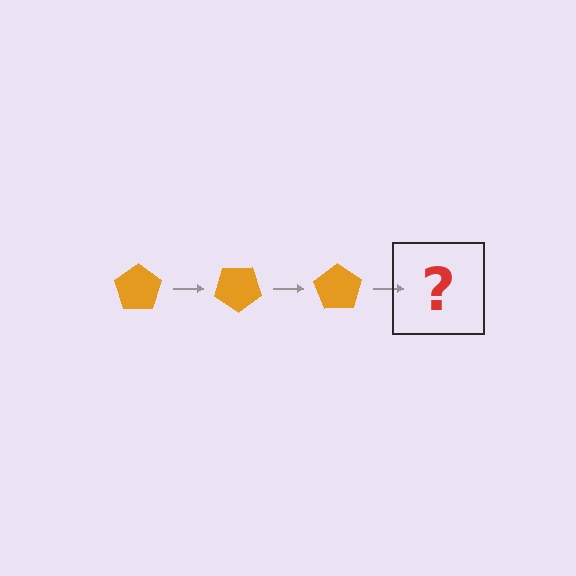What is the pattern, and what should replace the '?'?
The pattern is that the pentagon rotates 35 degrees each step. The '?' should be an orange pentagon rotated 105 degrees.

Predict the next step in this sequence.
The next step is an orange pentagon rotated 105 degrees.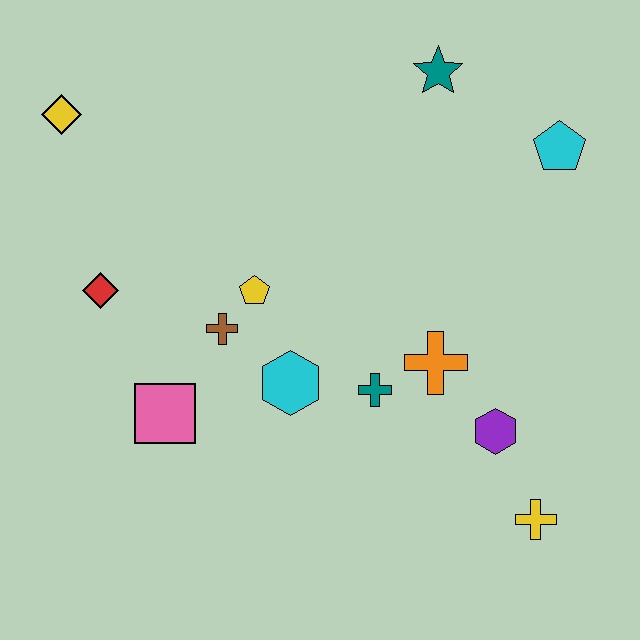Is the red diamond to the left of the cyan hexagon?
Yes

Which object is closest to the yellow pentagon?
The brown cross is closest to the yellow pentagon.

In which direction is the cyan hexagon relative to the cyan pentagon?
The cyan hexagon is to the left of the cyan pentagon.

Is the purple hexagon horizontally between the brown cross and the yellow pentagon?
No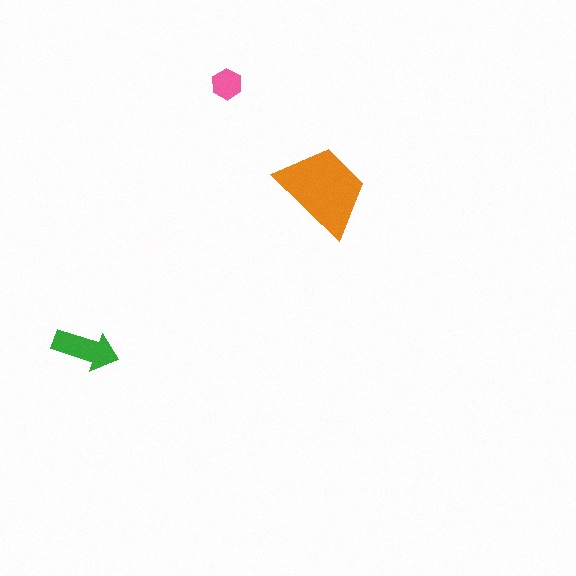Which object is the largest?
The orange trapezoid.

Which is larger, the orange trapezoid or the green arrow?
The orange trapezoid.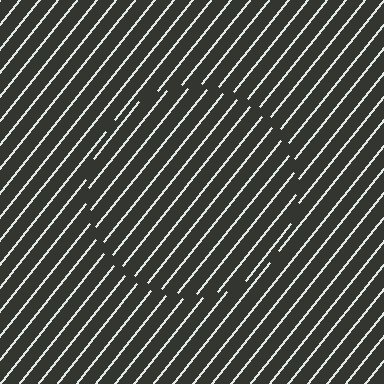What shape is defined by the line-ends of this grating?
An illusory circle. The interior of the shape contains the same grating, shifted by half a period — the contour is defined by the phase discontinuity where line-ends from the inner and outer gratings abut.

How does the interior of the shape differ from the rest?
The interior of the shape contains the same grating, shifted by half a period — the contour is defined by the phase discontinuity where line-ends from the inner and outer gratings abut.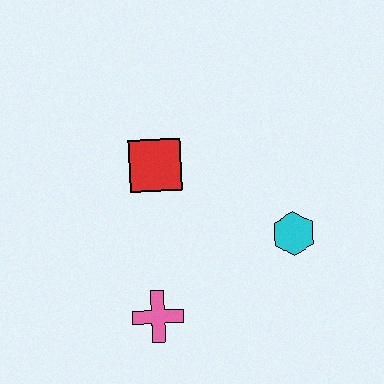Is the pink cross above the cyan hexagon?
No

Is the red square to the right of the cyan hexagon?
No